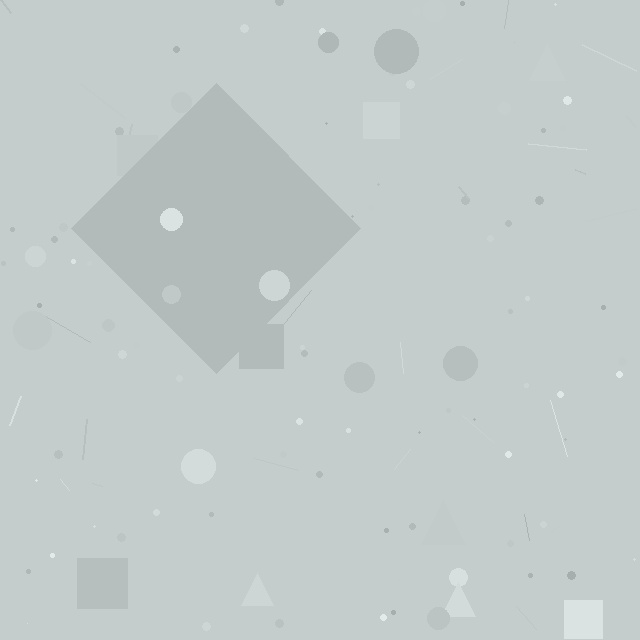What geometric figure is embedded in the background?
A diamond is embedded in the background.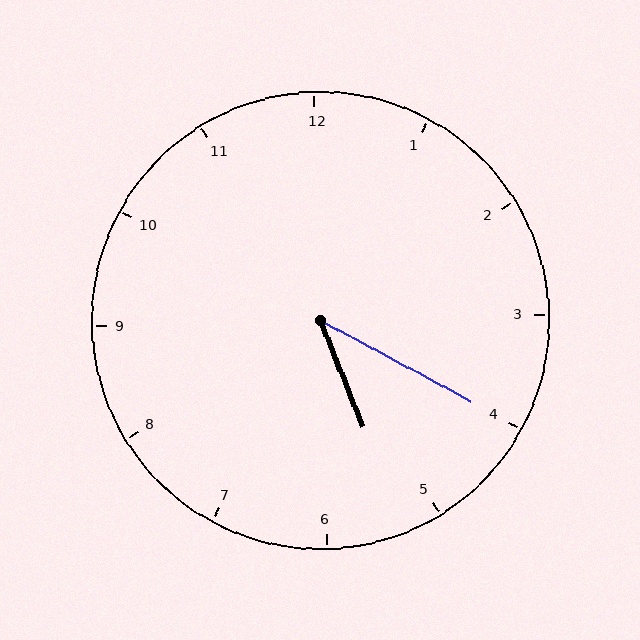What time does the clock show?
5:20.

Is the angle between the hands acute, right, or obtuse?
It is acute.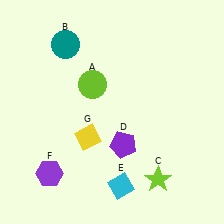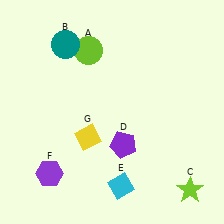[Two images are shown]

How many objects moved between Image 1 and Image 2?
2 objects moved between the two images.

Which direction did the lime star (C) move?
The lime star (C) moved right.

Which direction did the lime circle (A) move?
The lime circle (A) moved up.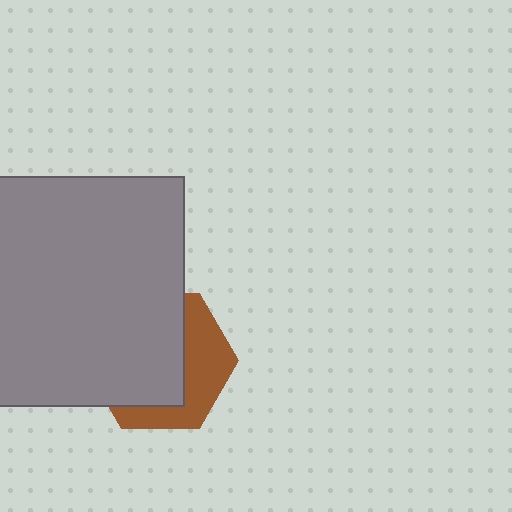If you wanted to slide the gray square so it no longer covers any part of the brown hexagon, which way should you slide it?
Slide it toward the upper-left — that is the most direct way to separate the two shapes.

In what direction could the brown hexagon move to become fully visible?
The brown hexagon could move toward the lower-right. That would shift it out from behind the gray square entirely.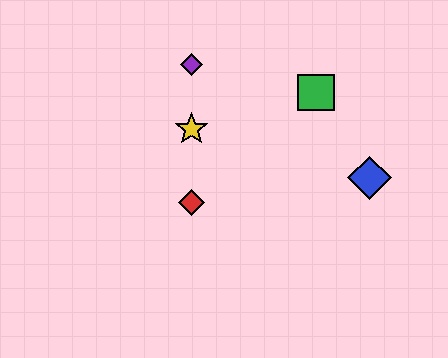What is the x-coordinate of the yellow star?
The yellow star is at x≈192.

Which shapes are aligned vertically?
The red diamond, the yellow star, the purple diamond are aligned vertically.